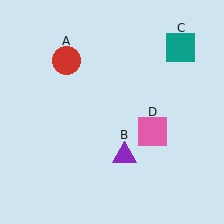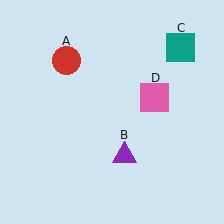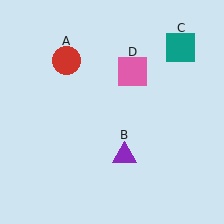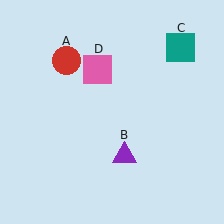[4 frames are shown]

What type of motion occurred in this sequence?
The pink square (object D) rotated counterclockwise around the center of the scene.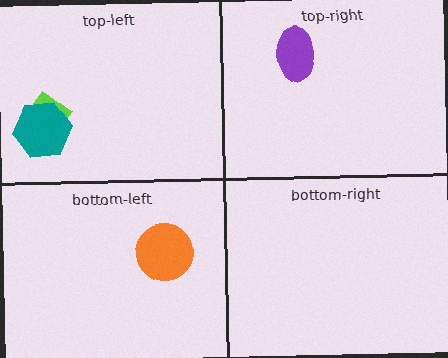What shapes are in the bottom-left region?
The orange circle.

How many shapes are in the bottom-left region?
1.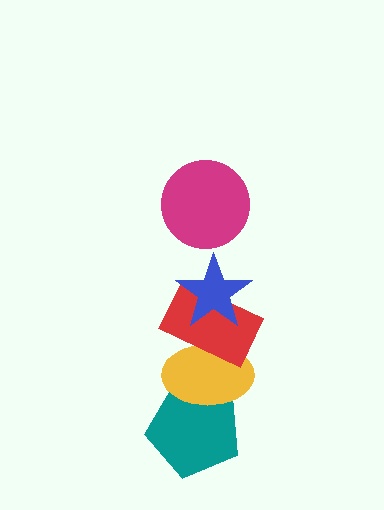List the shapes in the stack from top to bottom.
From top to bottom: the magenta circle, the blue star, the red rectangle, the yellow ellipse, the teal pentagon.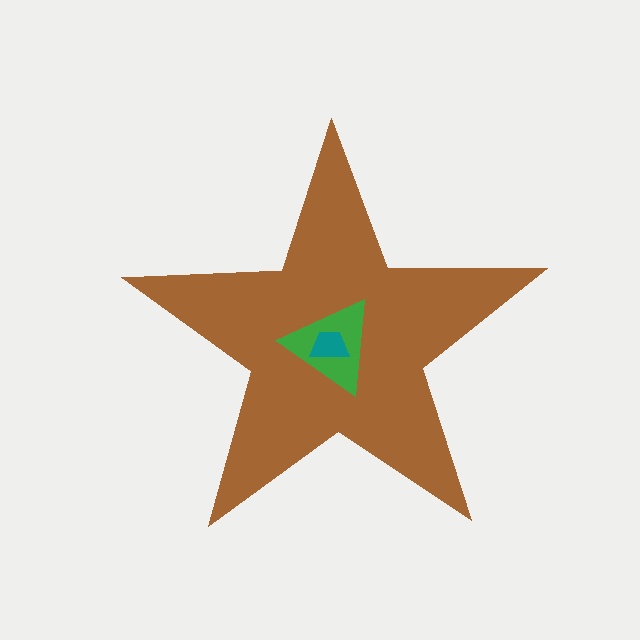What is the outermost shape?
The brown star.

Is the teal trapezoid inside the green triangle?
Yes.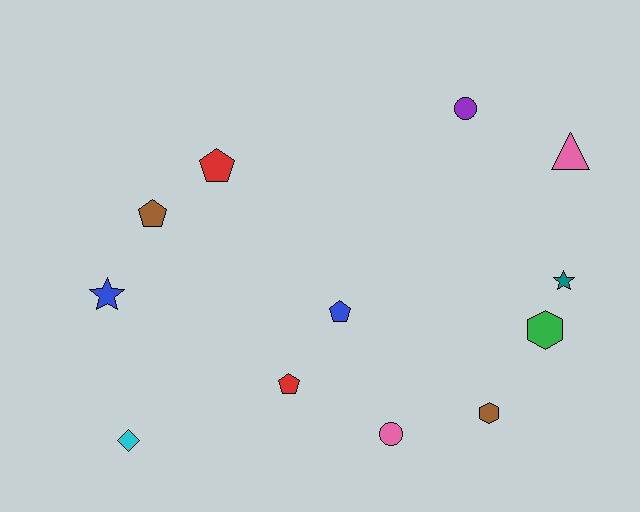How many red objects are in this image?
There are 2 red objects.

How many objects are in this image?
There are 12 objects.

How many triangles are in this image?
There is 1 triangle.